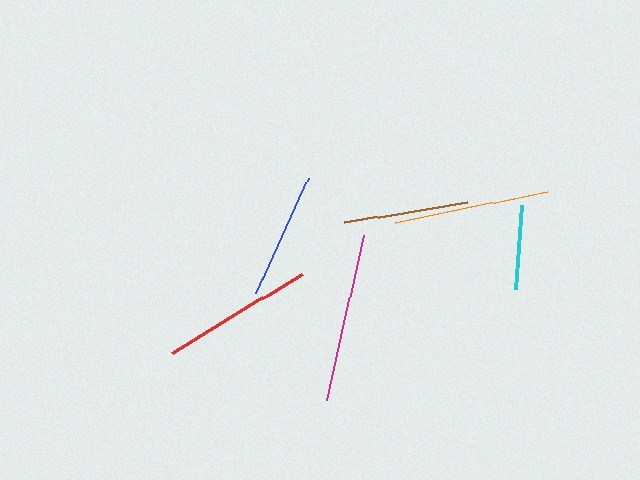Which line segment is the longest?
The magenta line is the longest at approximately 169 pixels.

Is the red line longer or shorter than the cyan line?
The red line is longer than the cyan line.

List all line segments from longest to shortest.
From longest to shortest: magenta, orange, red, blue, brown, cyan.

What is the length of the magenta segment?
The magenta segment is approximately 169 pixels long.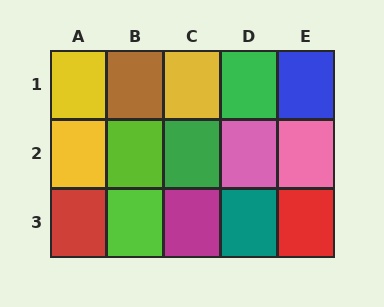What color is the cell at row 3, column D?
Teal.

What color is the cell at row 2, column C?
Green.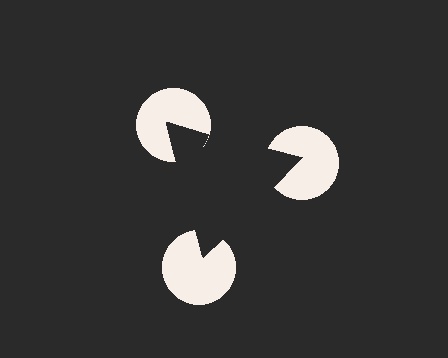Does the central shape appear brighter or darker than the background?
It typically appears slightly darker than the background, even though no actual brightness change is drawn.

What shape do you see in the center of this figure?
An illusory triangle — its edges are inferred from the aligned wedge cuts in the pac-man discs, not physically drawn.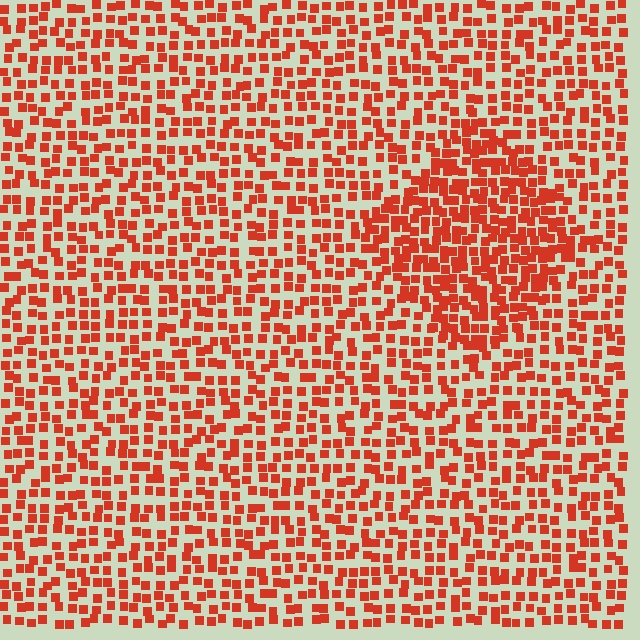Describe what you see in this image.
The image contains small red elements arranged at two different densities. A diamond-shaped region is visible where the elements are more densely packed than the surrounding area.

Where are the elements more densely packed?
The elements are more densely packed inside the diamond boundary.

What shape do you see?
I see a diamond.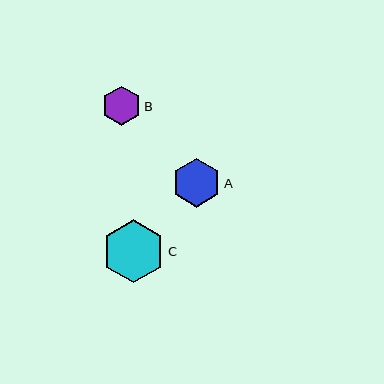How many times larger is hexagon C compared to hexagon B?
Hexagon C is approximately 1.6 times the size of hexagon B.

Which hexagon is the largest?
Hexagon C is the largest with a size of approximately 63 pixels.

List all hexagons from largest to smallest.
From largest to smallest: C, A, B.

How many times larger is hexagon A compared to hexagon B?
Hexagon A is approximately 1.2 times the size of hexagon B.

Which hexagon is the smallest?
Hexagon B is the smallest with a size of approximately 39 pixels.